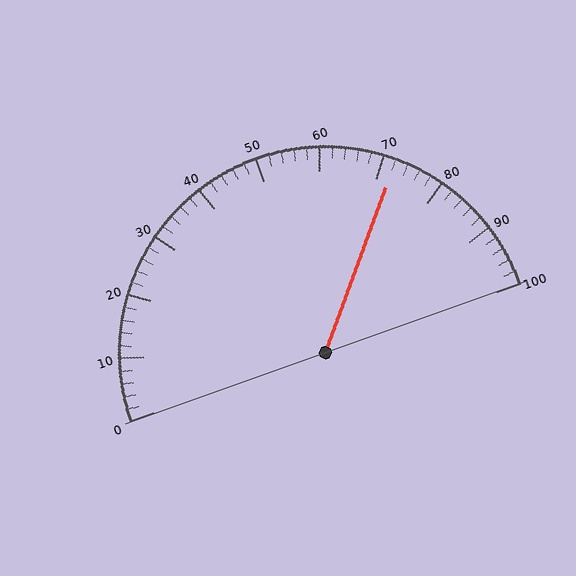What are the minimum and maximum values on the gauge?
The gauge ranges from 0 to 100.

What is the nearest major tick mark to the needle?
The nearest major tick mark is 70.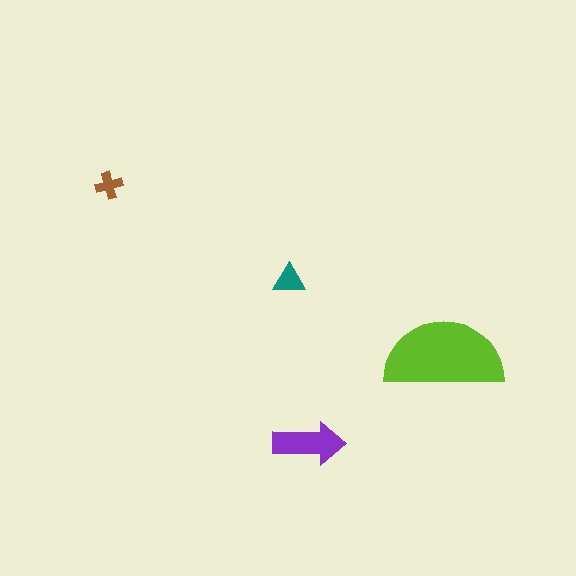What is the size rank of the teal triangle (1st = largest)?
3rd.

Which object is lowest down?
The purple arrow is bottommost.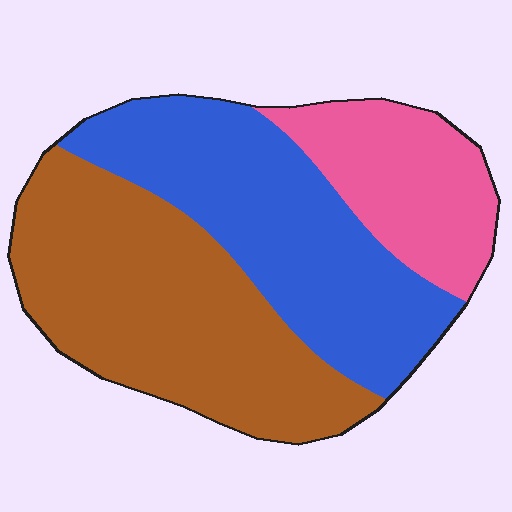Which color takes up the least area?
Pink, at roughly 20%.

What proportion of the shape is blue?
Blue covers about 35% of the shape.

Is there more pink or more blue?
Blue.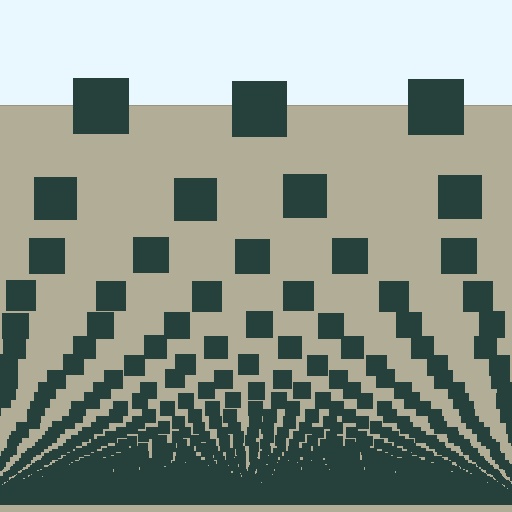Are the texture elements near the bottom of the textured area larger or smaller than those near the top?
Smaller. The gradient is inverted — elements near the bottom are smaller and denser.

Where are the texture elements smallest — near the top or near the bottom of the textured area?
Near the bottom.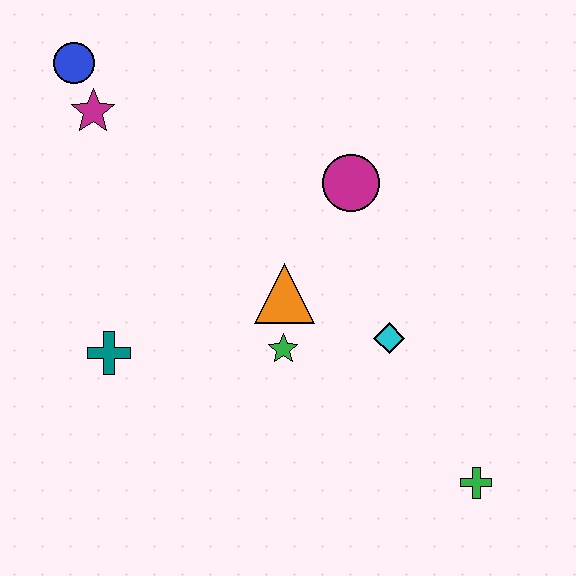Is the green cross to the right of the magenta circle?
Yes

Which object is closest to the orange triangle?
The green star is closest to the orange triangle.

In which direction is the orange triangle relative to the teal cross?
The orange triangle is to the right of the teal cross.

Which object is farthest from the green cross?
The blue circle is farthest from the green cross.